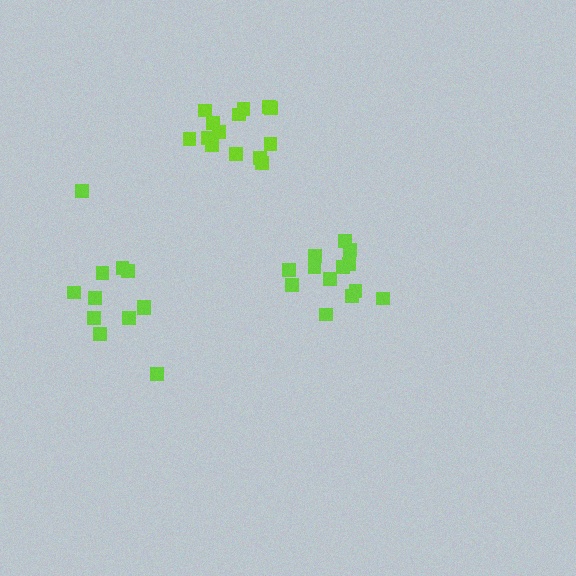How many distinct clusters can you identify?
There are 3 distinct clusters.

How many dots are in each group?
Group 1: 14 dots, Group 2: 12 dots, Group 3: 13 dots (39 total).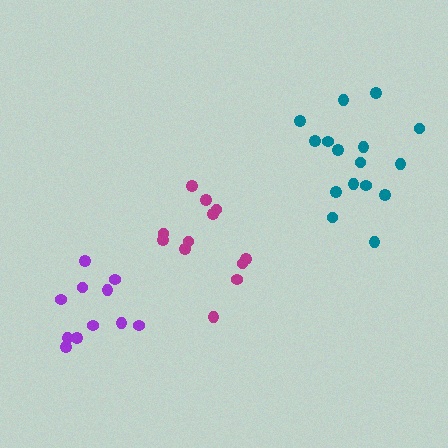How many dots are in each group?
Group 1: 12 dots, Group 2: 16 dots, Group 3: 11 dots (39 total).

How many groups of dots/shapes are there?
There are 3 groups.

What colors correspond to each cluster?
The clusters are colored: magenta, teal, purple.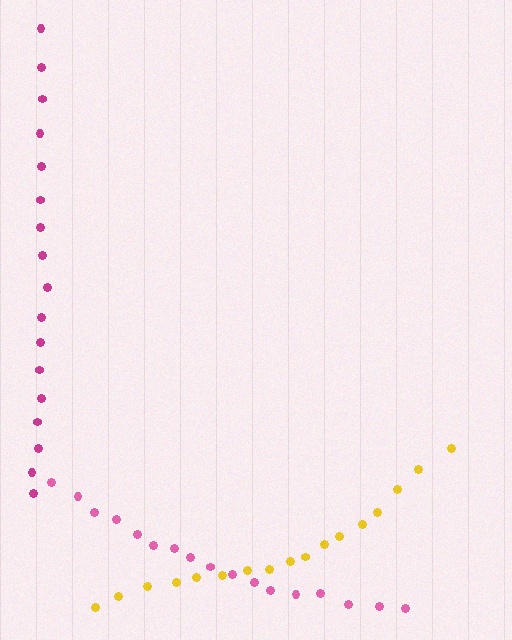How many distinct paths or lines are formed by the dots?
There are 3 distinct paths.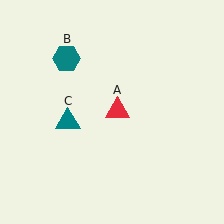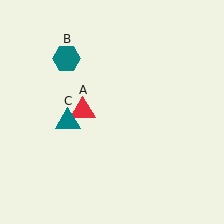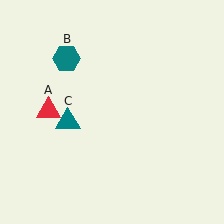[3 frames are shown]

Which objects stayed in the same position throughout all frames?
Teal hexagon (object B) and teal triangle (object C) remained stationary.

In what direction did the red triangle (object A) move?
The red triangle (object A) moved left.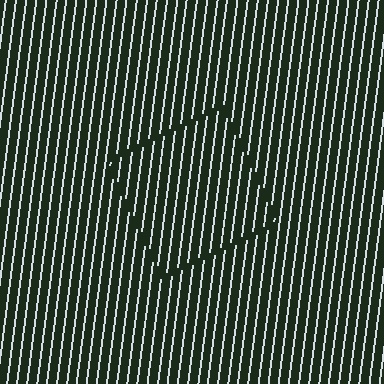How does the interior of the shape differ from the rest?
The interior of the shape contains the same grating, shifted by half a period — the contour is defined by the phase discontinuity where line-ends from the inner and outer gratings abut.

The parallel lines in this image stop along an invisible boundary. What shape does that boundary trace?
An illusory square. The interior of the shape contains the same grating, shifted by half a period — the contour is defined by the phase discontinuity where line-ends from the inner and outer gratings abut.